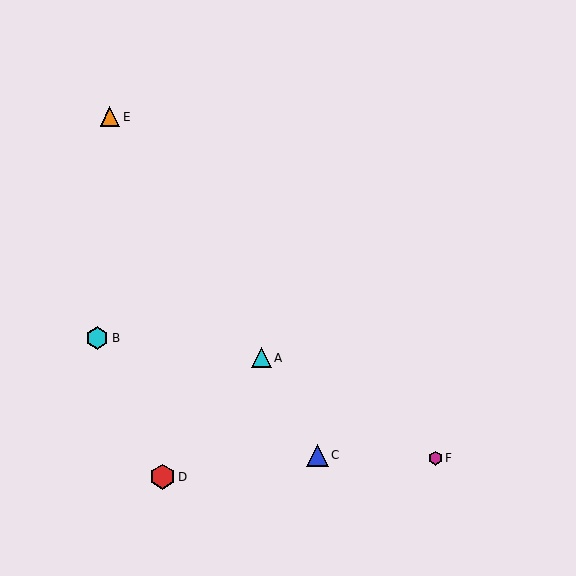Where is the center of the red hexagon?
The center of the red hexagon is at (163, 477).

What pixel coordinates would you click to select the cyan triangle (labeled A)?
Click at (261, 358) to select the cyan triangle A.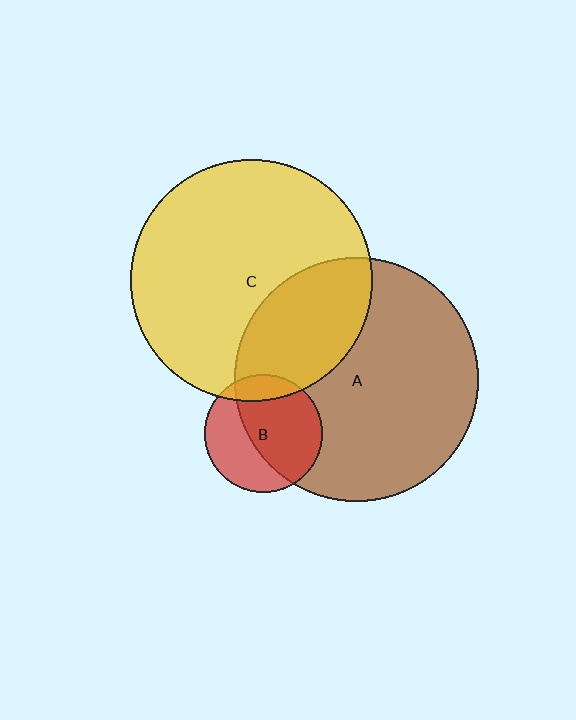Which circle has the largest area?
Circle A (brown).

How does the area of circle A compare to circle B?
Approximately 4.2 times.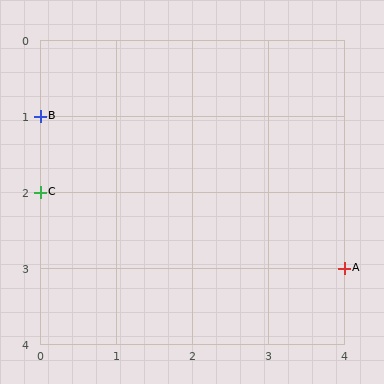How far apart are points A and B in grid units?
Points A and B are 4 columns and 2 rows apart (about 4.5 grid units diagonally).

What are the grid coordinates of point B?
Point B is at grid coordinates (0, 1).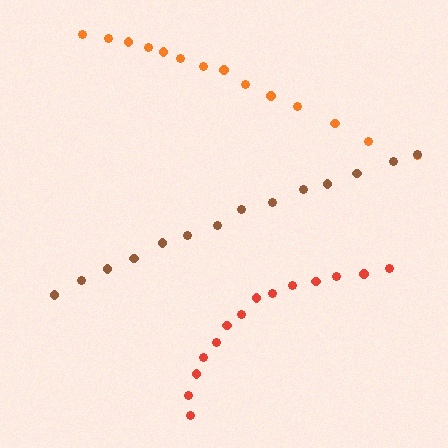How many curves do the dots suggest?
There are 3 distinct paths.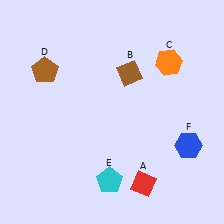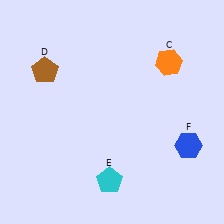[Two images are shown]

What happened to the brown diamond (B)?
The brown diamond (B) was removed in Image 2. It was in the top-right area of Image 1.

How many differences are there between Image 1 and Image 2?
There are 2 differences between the two images.